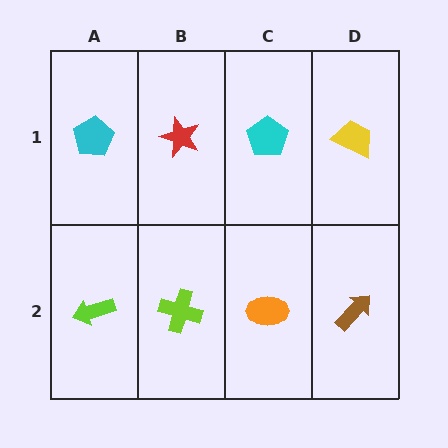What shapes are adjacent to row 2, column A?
A cyan pentagon (row 1, column A), a lime cross (row 2, column B).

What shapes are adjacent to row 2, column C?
A cyan pentagon (row 1, column C), a lime cross (row 2, column B), a brown arrow (row 2, column D).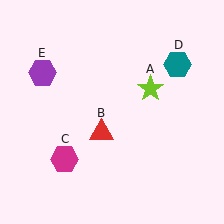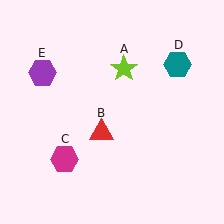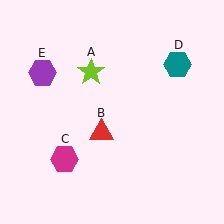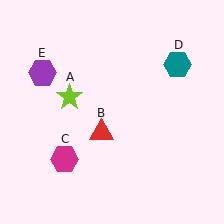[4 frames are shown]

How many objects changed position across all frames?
1 object changed position: lime star (object A).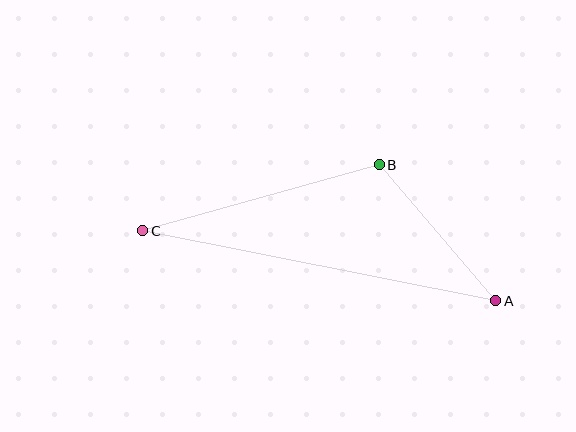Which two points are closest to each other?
Points A and B are closest to each other.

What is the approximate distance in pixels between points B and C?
The distance between B and C is approximately 245 pixels.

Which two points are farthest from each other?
Points A and C are farthest from each other.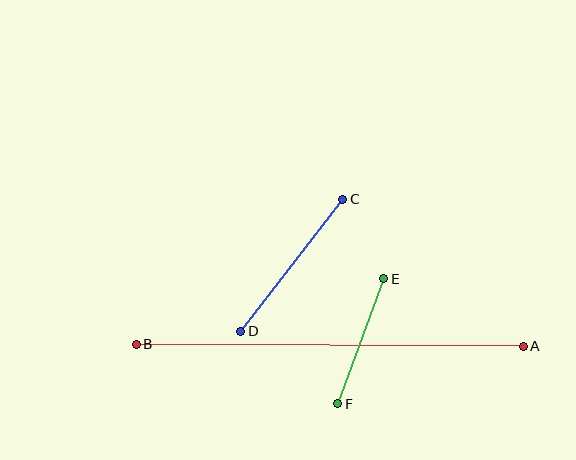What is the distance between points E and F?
The distance is approximately 133 pixels.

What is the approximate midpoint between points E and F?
The midpoint is at approximately (361, 341) pixels.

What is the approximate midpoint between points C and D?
The midpoint is at approximately (292, 265) pixels.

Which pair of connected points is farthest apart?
Points A and B are farthest apart.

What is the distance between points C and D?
The distance is approximately 167 pixels.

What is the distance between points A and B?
The distance is approximately 387 pixels.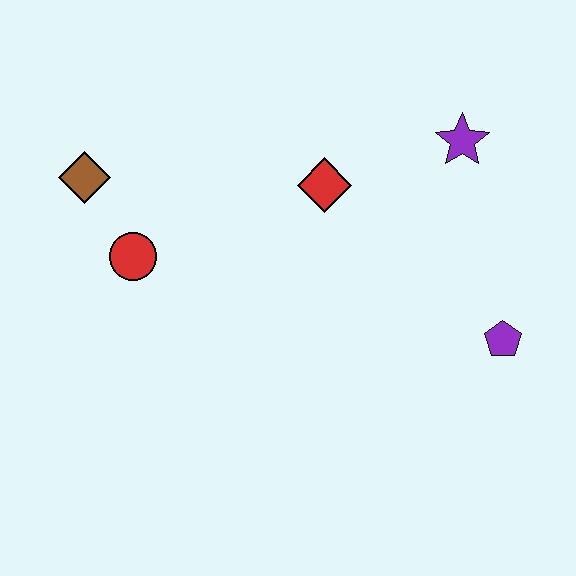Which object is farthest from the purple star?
The brown diamond is farthest from the purple star.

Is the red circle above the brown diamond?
No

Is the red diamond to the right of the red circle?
Yes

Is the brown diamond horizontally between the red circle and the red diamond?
No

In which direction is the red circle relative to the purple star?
The red circle is to the left of the purple star.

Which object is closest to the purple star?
The red diamond is closest to the purple star.